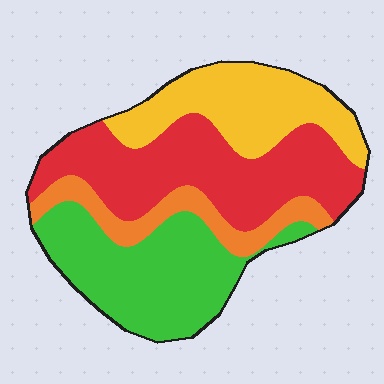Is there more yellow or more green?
Green.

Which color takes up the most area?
Red, at roughly 35%.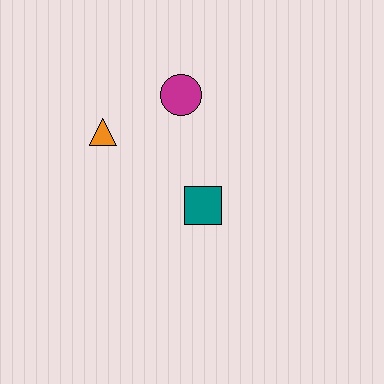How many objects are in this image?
There are 3 objects.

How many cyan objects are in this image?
There are no cyan objects.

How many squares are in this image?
There is 1 square.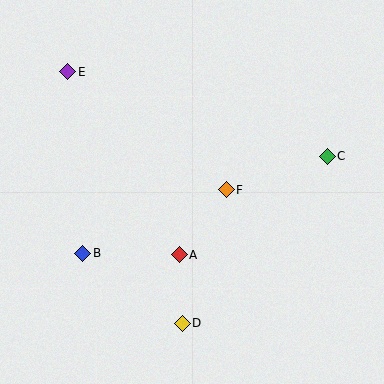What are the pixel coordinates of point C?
Point C is at (327, 156).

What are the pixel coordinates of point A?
Point A is at (179, 255).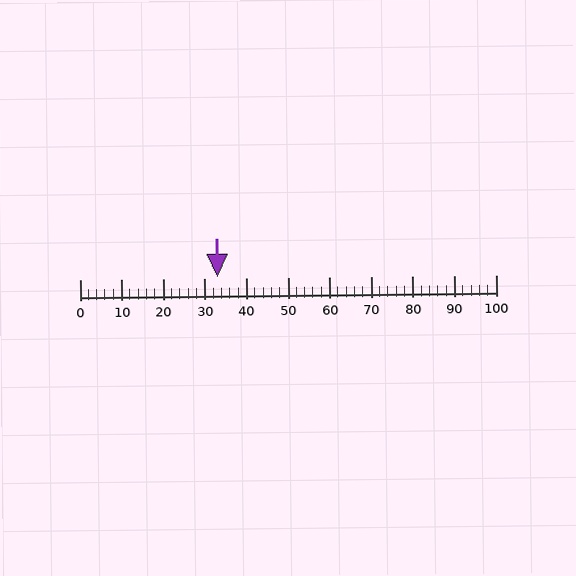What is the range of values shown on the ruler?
The ruler shows values from 0 to 100.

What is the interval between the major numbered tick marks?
The major tick marks are spaced 10 units apart.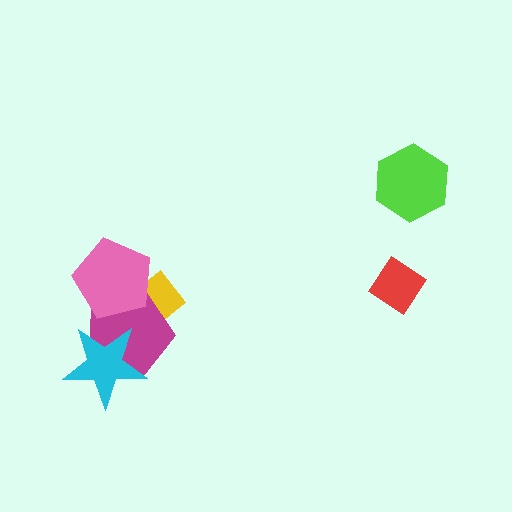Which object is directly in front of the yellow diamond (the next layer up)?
The magenta pentagon is directly in front of the yellow diamond.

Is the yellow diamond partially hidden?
Yes, it is partially covered by another shape.